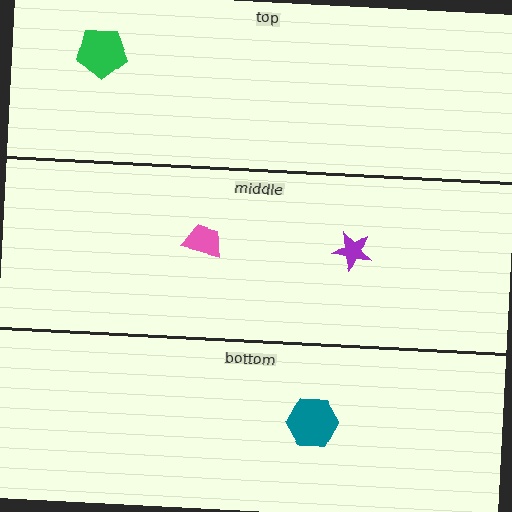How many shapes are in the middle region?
2.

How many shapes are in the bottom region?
1.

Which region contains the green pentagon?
The top region.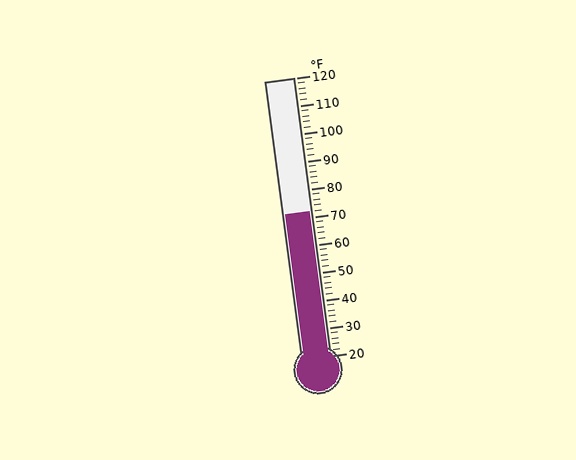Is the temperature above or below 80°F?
The temperature is below 80°F.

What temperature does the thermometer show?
The thermometer shows approximately 72°F.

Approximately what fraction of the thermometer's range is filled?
The thermometer is filled to approximately 50% of its range.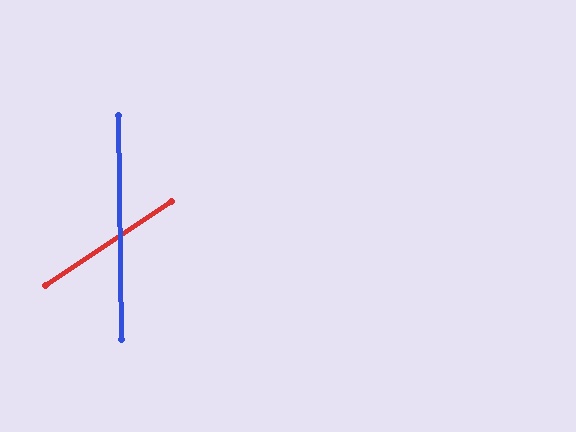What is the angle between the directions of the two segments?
Approximately 57 degrees.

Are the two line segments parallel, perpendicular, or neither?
Neither parallel nor perpendicular — they differ by about 57°.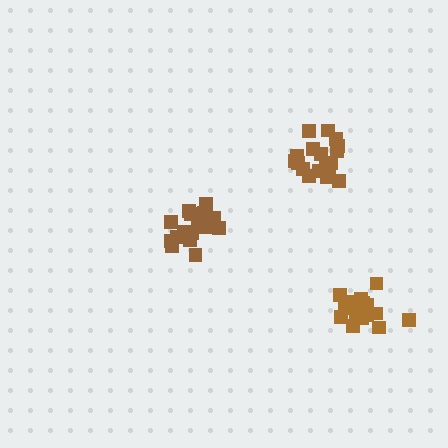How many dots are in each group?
Group 1: 18 dots, Group 2: 19 dots, Group 3: 18 dots (55 total).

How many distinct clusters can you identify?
There are 3 distinct clusters.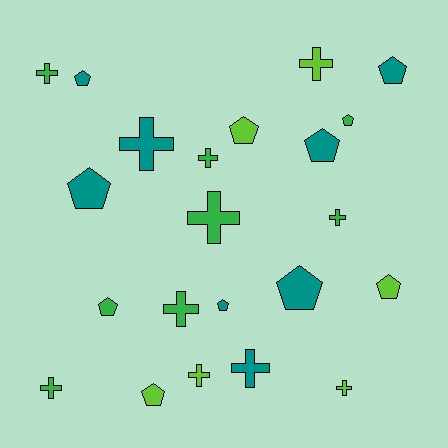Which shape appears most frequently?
Cross, with 11 objects.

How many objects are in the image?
There are 22 objects.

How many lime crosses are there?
There are 3 lime crosses.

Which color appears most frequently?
Green, with 8 objects.